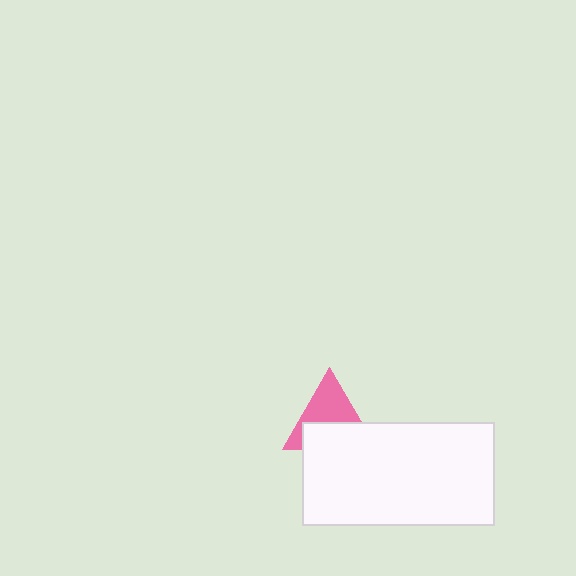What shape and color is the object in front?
The object in front is a white rectangle.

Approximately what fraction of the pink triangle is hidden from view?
Roughly 48% of the pink triangle is hidden behind the white rectangle.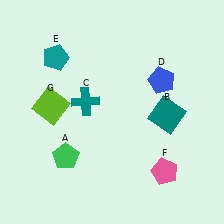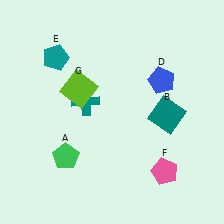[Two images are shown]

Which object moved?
The lime square (G) moved right.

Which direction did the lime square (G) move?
The lime square (G) moved right.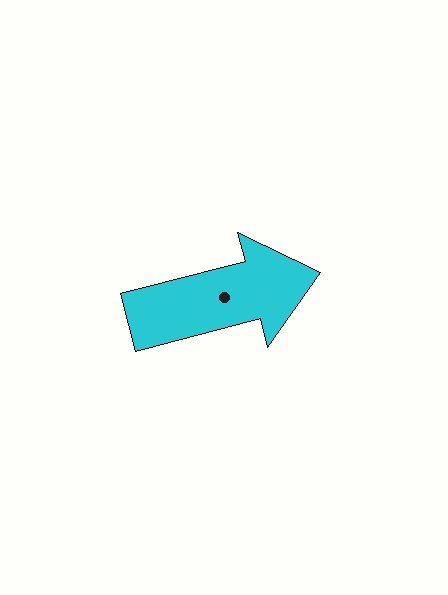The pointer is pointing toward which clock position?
Roughly 3 o'clock.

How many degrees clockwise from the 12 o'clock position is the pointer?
Approximately 75 degrees.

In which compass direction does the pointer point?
East.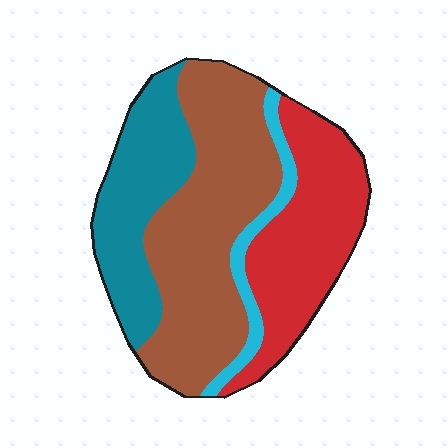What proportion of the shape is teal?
Teal takes up about one quarter (1/4) of the shape.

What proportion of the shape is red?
Red takes up about one quarter (1/4) of the shape.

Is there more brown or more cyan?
Brown.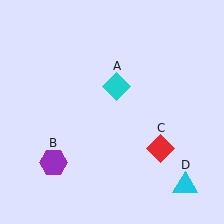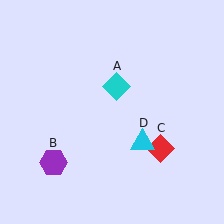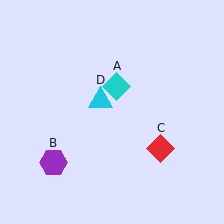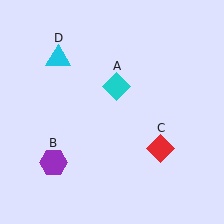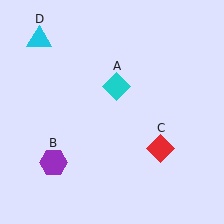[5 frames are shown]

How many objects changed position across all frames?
1 object changed position: cyan triangle (object D).